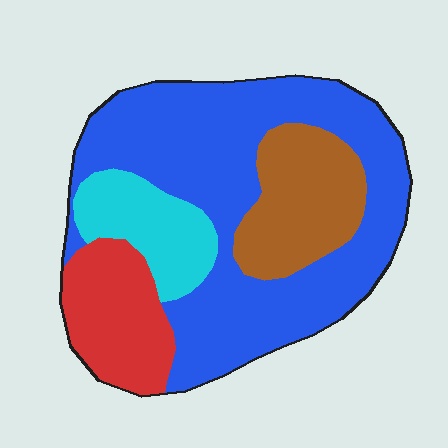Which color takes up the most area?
Blue, at roughly 55%.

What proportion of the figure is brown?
Brown takes up about one sixth (1/6) of the figure.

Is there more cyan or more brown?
Brown.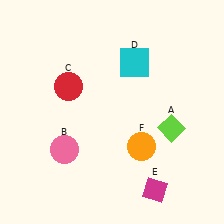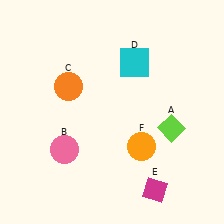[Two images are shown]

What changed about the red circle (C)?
In Image 1, C is red. In Image 2, it changed to orange.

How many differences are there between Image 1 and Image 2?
There is 1 difference between the two images.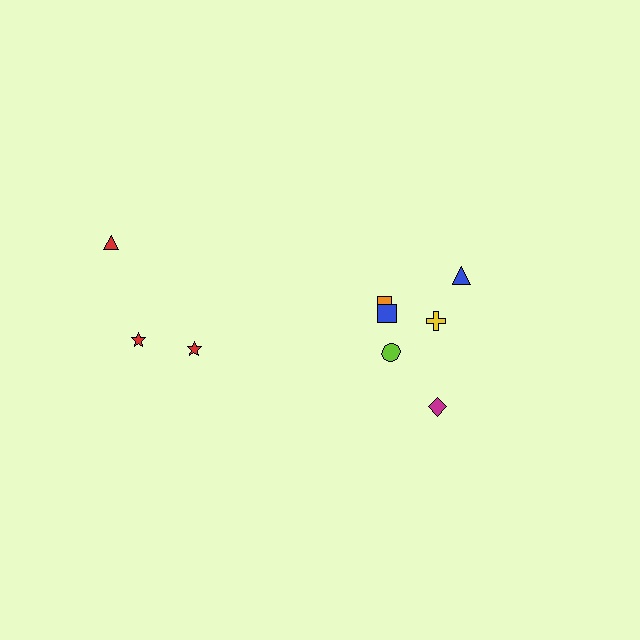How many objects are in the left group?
There are 3 objects.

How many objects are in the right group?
There are 6 objects.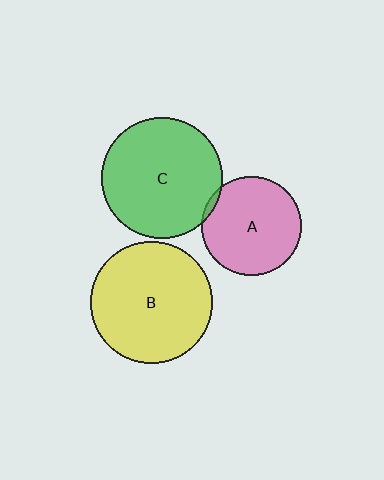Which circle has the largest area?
Circle B (yellow).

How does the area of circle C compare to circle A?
Approximately 1.5 times.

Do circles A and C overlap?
Yes.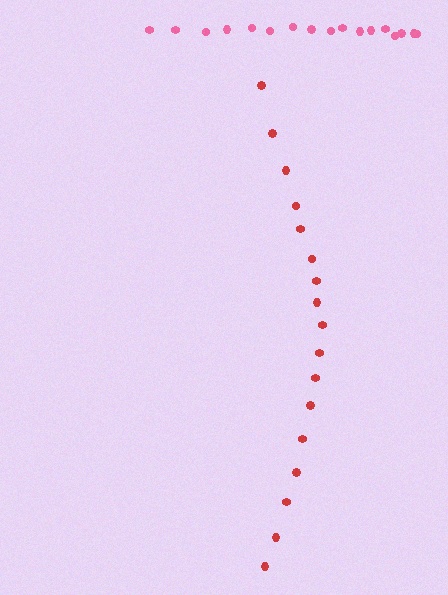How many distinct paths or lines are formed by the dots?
There are 2 distinct paths.